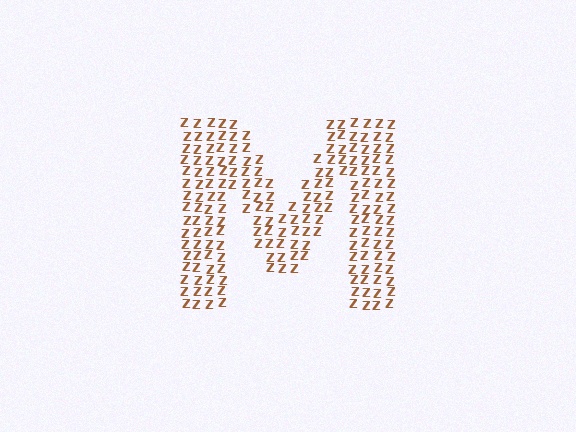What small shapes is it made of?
It is made of small letter Z's.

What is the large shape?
The large shape is the letter M.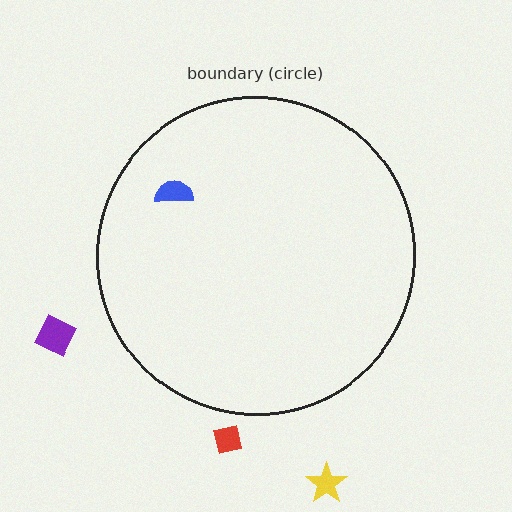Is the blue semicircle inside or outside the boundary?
Inside.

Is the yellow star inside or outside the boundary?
Outside.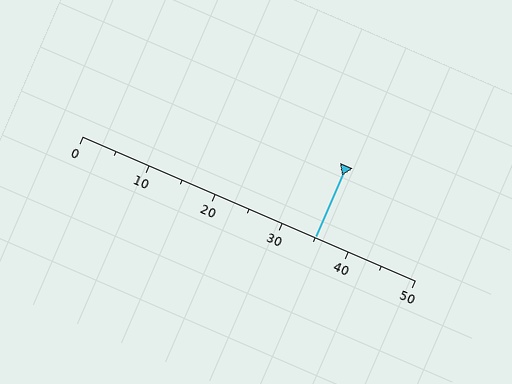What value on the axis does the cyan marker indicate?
The marker indicates approximately 35.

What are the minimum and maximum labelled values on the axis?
The axis runs from 0 to 50.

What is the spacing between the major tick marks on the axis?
The major ticks are spaced 10 apart.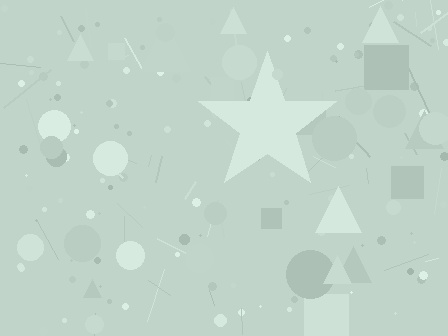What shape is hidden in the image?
A star is hidden in the image.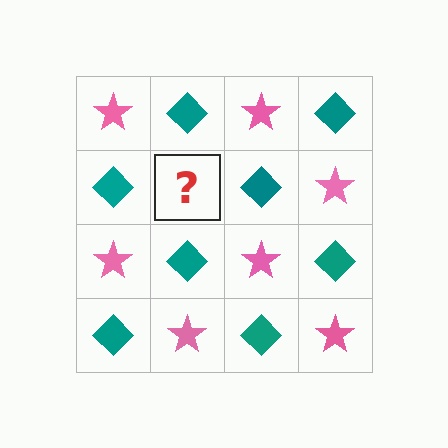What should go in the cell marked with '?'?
The missing cell should contain a pink star.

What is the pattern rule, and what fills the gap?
The rule is that it alternates pink star and teal diamond in a checkerboard pattern. The gap should be filled with a pink star.